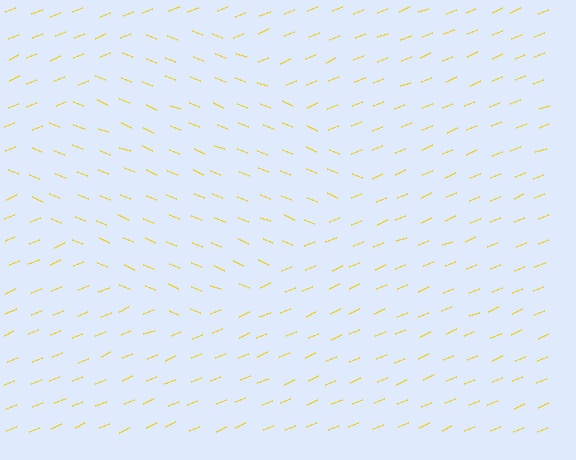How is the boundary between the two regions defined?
The boundary is defined purely by a change in line orientation (approximately 45 degrees difference). All lines are the same color and thickness.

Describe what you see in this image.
The image is filled with small yellow line segments. A diamond region in the image has lines oriented differently from the surrounding lines, creating a visible texture boundary.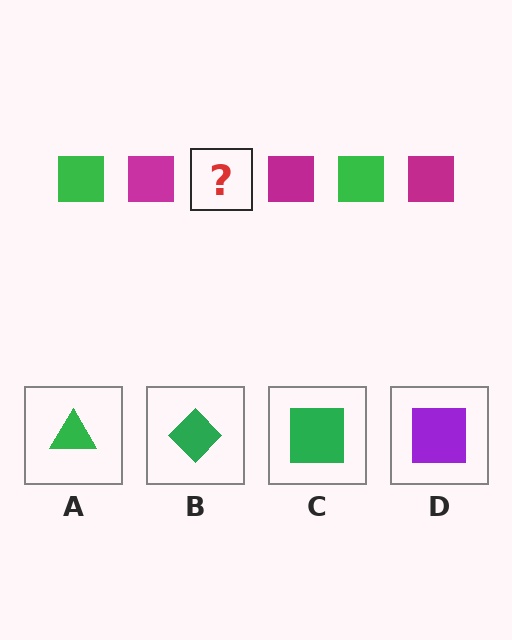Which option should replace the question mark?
Option C.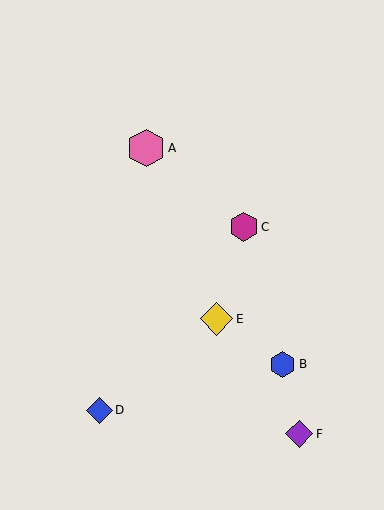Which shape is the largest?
The pink hexagon (labeled A) is the largest.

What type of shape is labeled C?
Shape C is a magenta hexagon.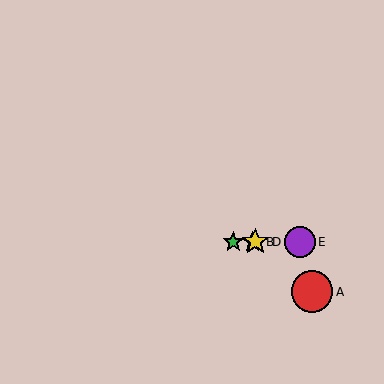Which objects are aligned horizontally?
Objects B, C, D, E are aligned horizontally.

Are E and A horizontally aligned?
No, E is at y≈242 and A is at y≈292.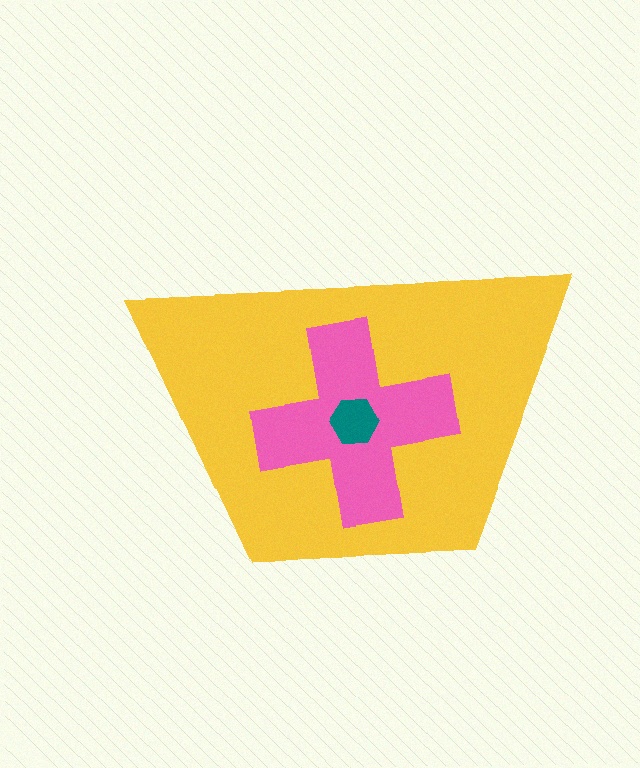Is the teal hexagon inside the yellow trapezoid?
Yes.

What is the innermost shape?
The teal hexagon.